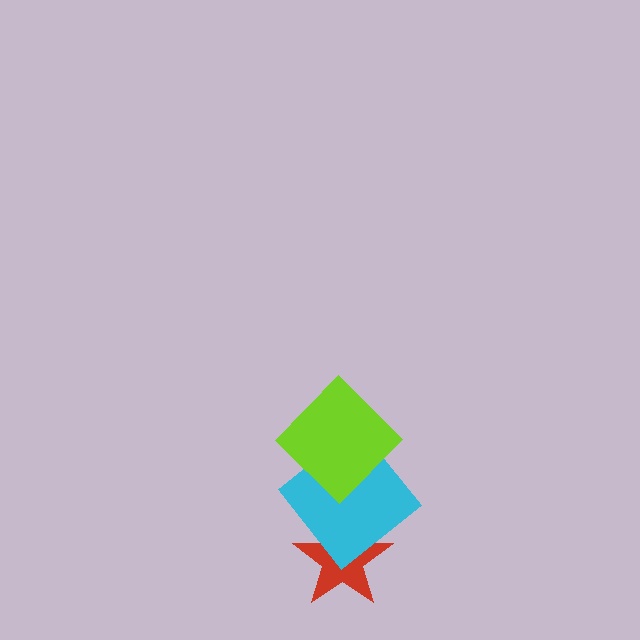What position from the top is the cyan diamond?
The cyan diamond is 2nd from the top.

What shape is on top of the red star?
The cyan diamond is on top of the red star.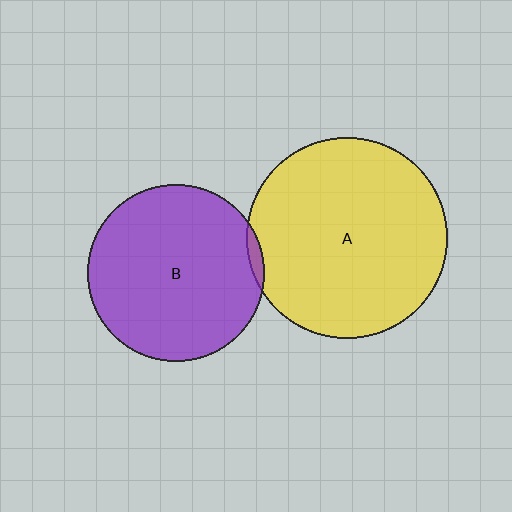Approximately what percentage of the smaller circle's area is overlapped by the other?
Approximately 5%.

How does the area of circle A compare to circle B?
Approximately 1.3 times.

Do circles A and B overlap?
Yes.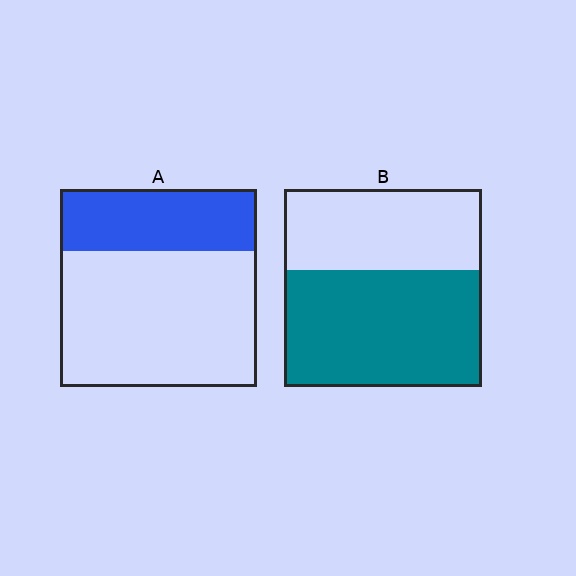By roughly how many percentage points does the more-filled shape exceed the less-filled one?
By roughly 30 percentage points (B over A).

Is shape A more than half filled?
No.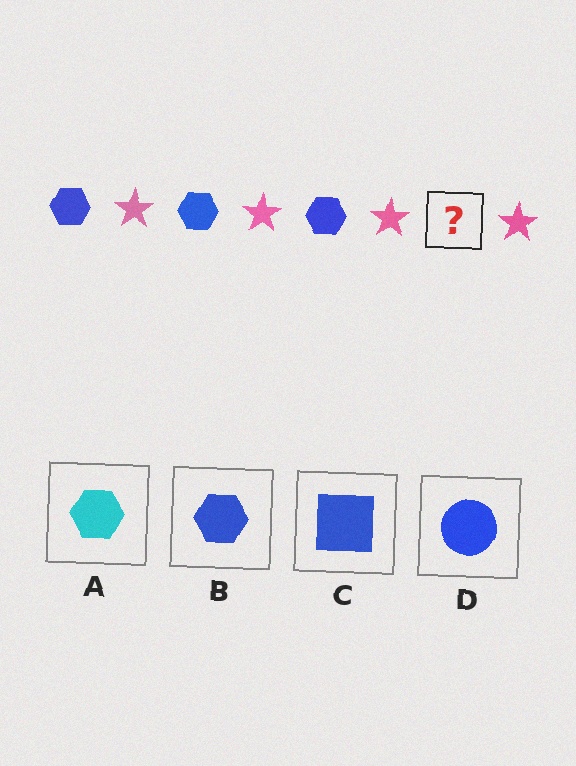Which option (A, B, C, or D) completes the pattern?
B.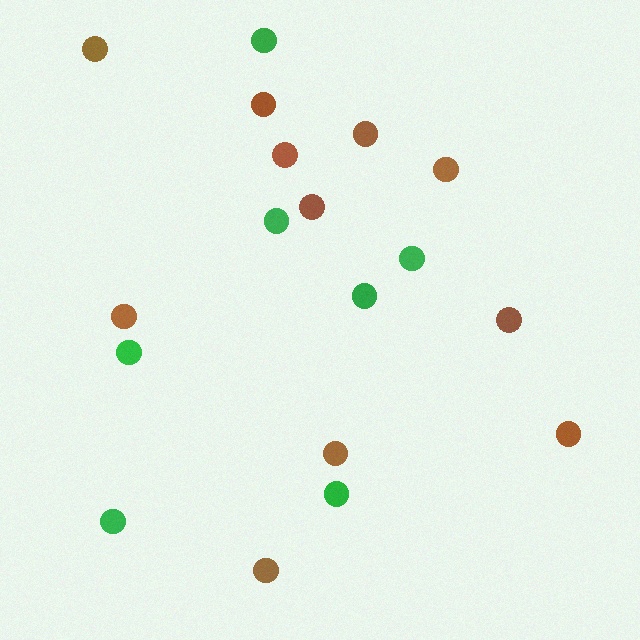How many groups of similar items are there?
There are 2 groups: one group of brown circles (11) and one group of green circles (7).